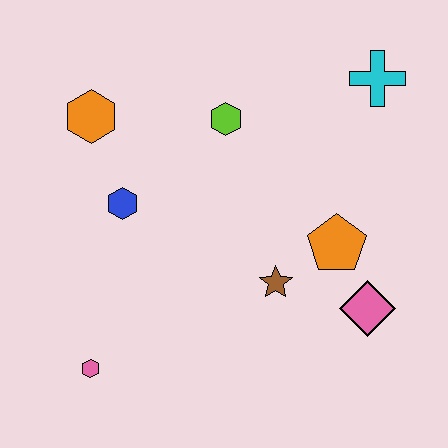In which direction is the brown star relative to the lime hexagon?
The brown star is below the lime hexagon.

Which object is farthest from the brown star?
The orange hexagon is farthest from the brown star.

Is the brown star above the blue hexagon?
No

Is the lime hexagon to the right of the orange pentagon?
No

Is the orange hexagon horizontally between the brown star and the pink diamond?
No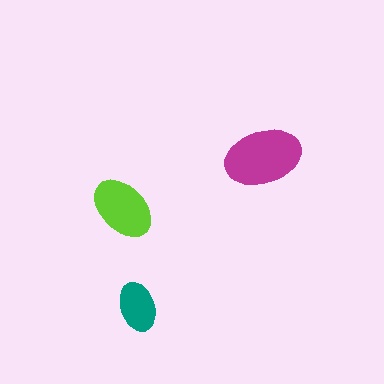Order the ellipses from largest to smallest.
the magenta one, the lime one, the teal one.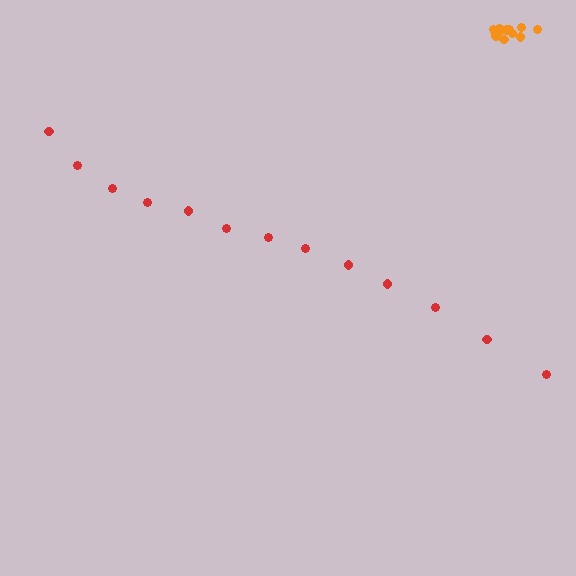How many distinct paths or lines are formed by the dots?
There are 2 distinct paths.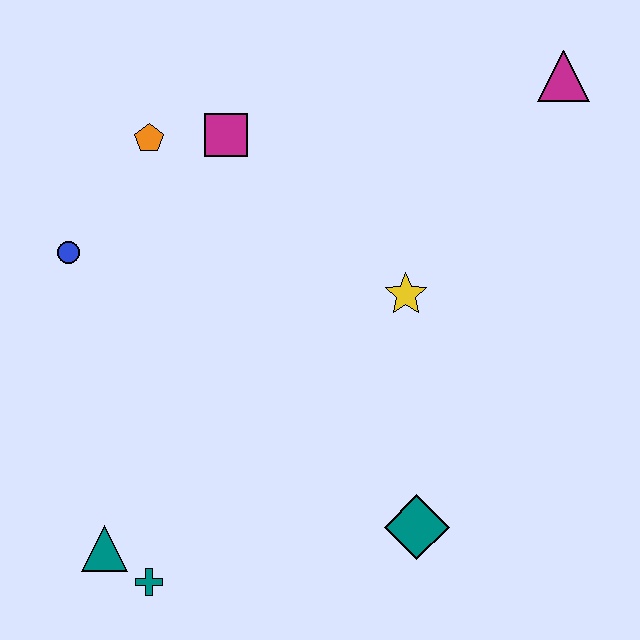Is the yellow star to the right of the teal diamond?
No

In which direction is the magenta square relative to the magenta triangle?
The magenta square is to the left of the magenta triangle.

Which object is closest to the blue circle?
The orange pentagon is closest to the blue circle.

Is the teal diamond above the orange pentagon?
No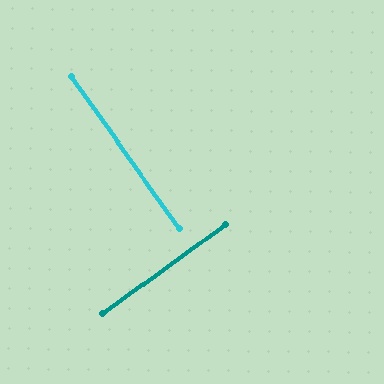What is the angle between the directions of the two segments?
Approximately 89 degrees.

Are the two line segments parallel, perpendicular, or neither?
Perpendicular — they meet at approximately 89°.